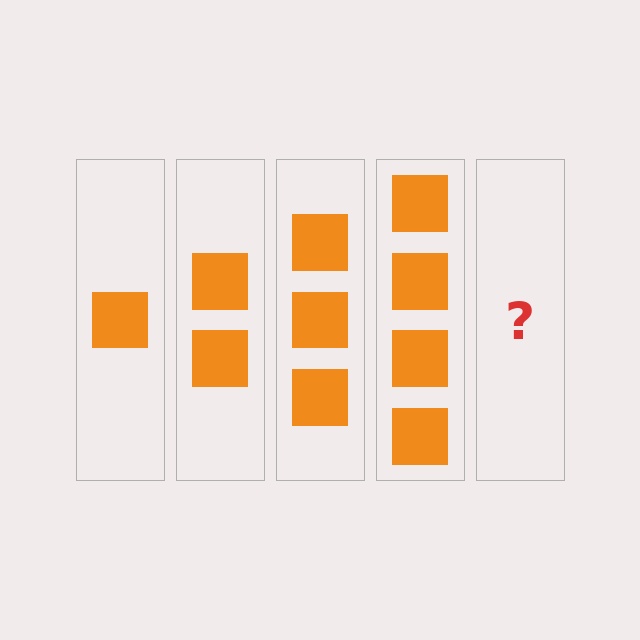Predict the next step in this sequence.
The next step is 5 squares.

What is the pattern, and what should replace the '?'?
The pattern is that each step adds one more square. The '?' should be 5 squares.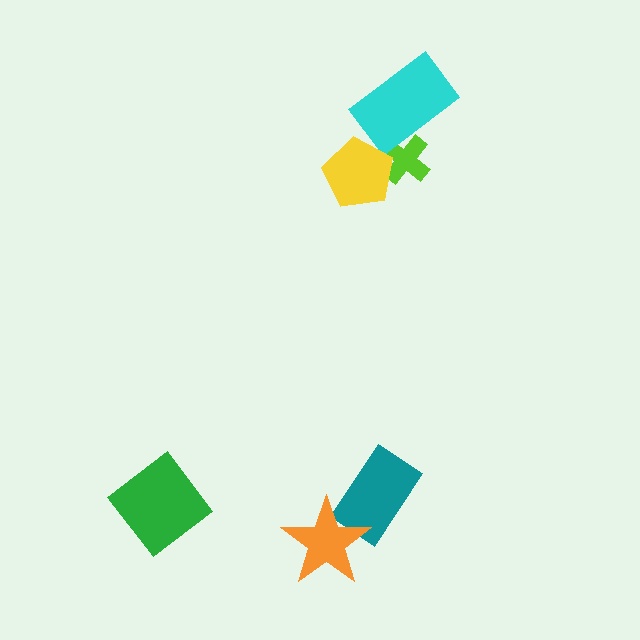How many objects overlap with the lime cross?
2 objects overlap with the lime cross.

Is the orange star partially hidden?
No, no other shape covers it.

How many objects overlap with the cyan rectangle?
1 object overlaps with the cyan rectangle.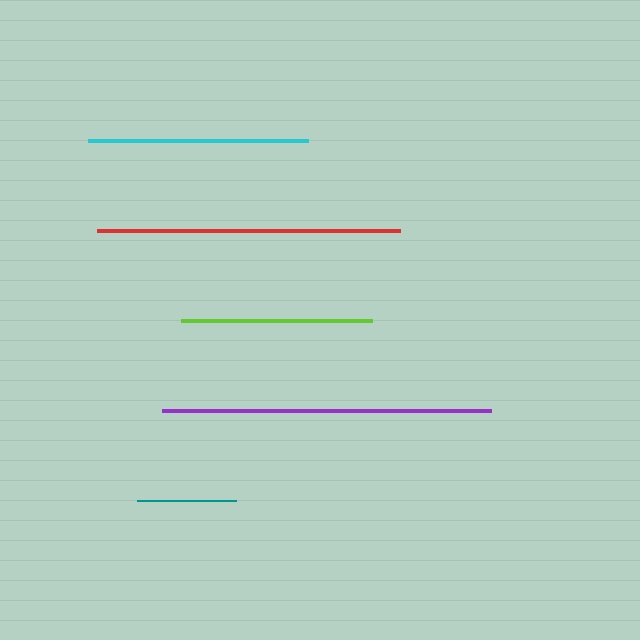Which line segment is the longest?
The purple line is the longest at approximately 329 pixels.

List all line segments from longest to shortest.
From longest to shortest: purple, red, cyan, lime, teal.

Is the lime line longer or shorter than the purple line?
The purple line is longer than the lime line.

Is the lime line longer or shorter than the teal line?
The lime line is longer than the teal line.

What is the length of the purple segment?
The purple segment is approximately 329 pixels long.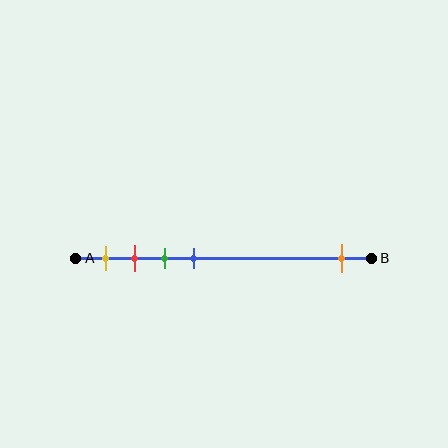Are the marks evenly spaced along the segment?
No, the marks are not evenly spaced.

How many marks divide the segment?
There are 5 marks dividing the segment.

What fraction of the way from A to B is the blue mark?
The blue mark is approximately 40% (0.4) of the way from A to B.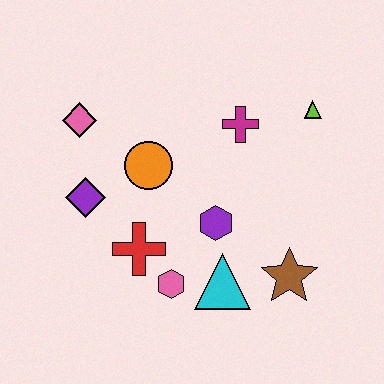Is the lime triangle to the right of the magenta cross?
Yes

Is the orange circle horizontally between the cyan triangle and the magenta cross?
No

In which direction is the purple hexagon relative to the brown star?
The purple hexagon is to the left of the brown star.